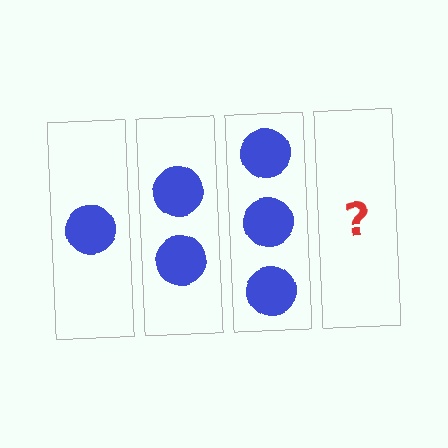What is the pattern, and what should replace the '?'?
The pattern is that each step adds one more circle. The '?' should be 4 circles.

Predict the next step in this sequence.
The next step is 4 circles.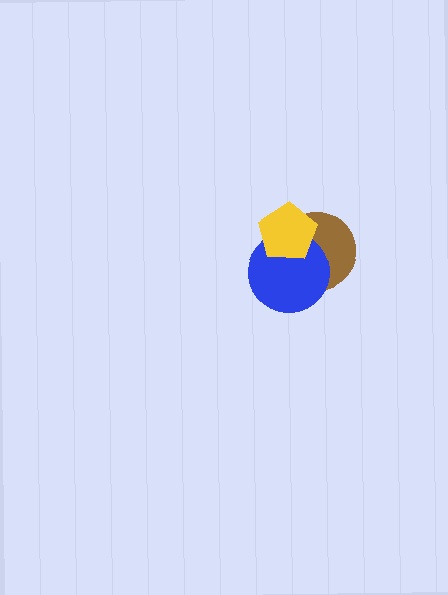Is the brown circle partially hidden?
Yes, it is partially covered by another shape.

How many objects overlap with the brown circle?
2 objects overlap with the brown circle.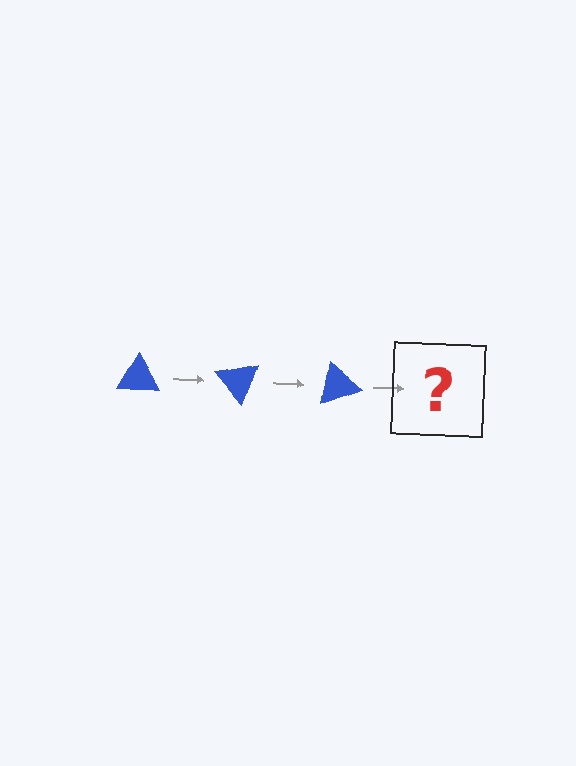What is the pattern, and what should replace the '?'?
The pattern is that the triangle rotates 50 degrees each step. The '?' should be a blue triangle rotated 150 degrees.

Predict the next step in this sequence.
The next step is a blue triangle rotated 150 degrees.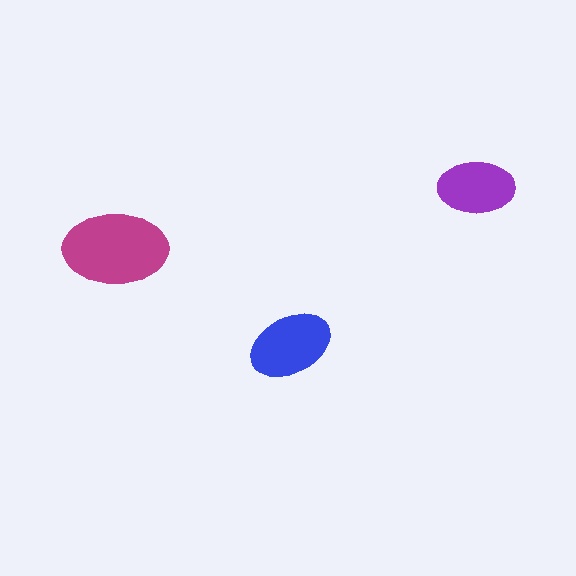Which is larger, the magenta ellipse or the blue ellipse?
The magenta one.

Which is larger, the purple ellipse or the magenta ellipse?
The magenta one.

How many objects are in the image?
There are 3 objects in the image.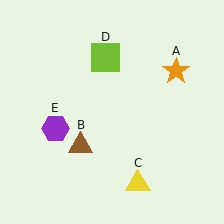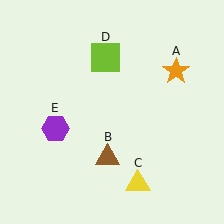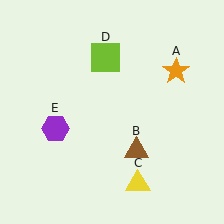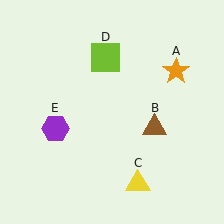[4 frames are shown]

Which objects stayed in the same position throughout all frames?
Orange star (object A) and yellow triangle (object C) and lime square (object D) and purple hexagon (object E) remained stationary.